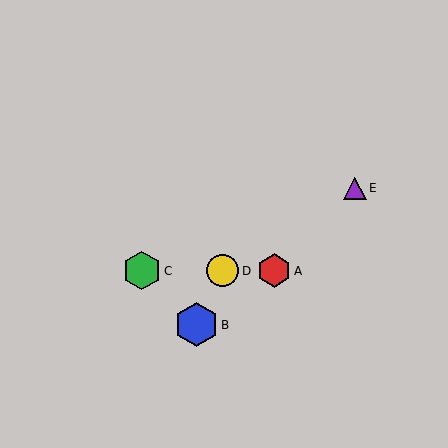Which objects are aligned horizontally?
Objects A, C, D are aligned horizontally.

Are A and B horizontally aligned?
No, A is at y≈271 and B is at y≈325.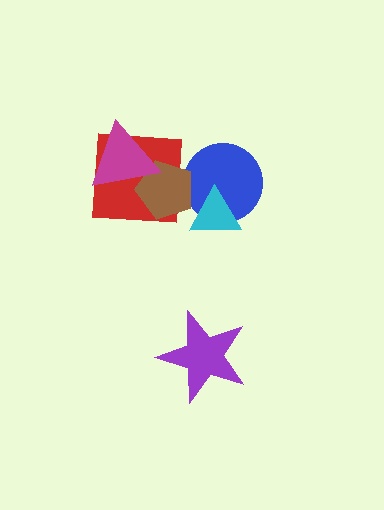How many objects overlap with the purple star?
0 objects overlap with the purple star.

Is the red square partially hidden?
Yes, it is partially covered by another shape.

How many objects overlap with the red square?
2 objects overlap with the red square.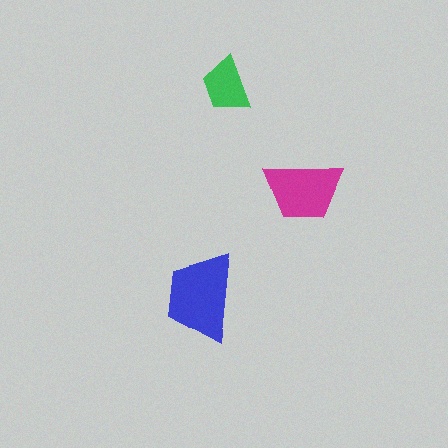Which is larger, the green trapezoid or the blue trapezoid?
The blue one.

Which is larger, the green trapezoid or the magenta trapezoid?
The magenta one.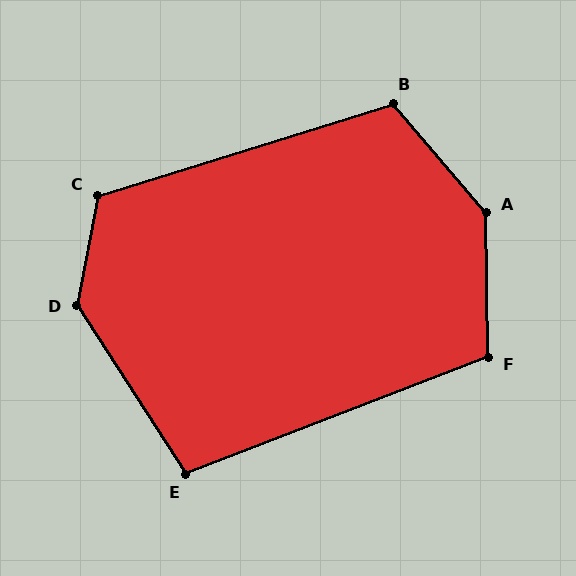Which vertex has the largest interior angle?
A, at approximately 140 degrees.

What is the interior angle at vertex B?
Approximately 113 degrees (obtuse).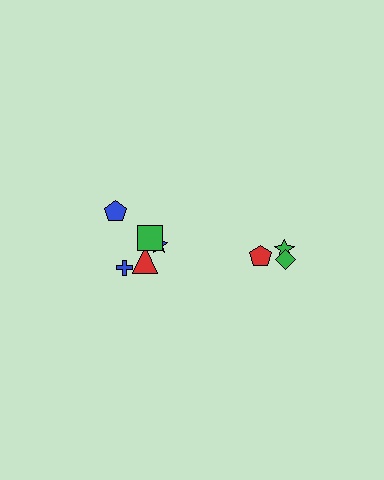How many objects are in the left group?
There are 5 objects.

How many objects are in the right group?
There are 3 objects.